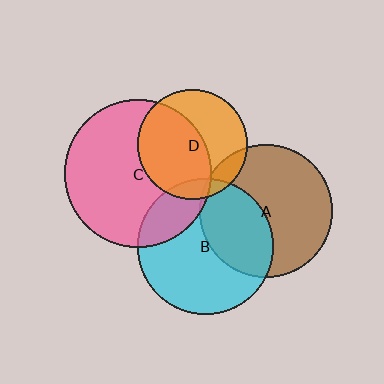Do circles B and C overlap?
Yes.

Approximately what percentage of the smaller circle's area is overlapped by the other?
Approximately 20%.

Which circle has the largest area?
Circle C (pink).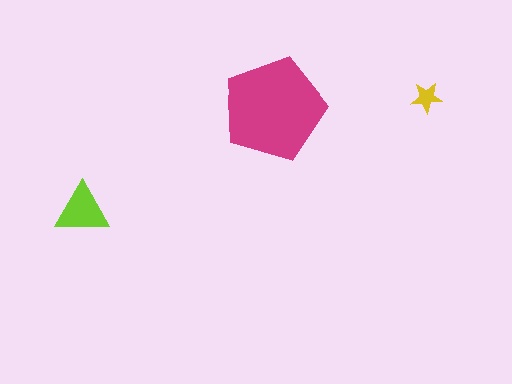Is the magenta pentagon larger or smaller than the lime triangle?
Larger.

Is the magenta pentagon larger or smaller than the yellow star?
Larger.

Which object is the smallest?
The yellow star.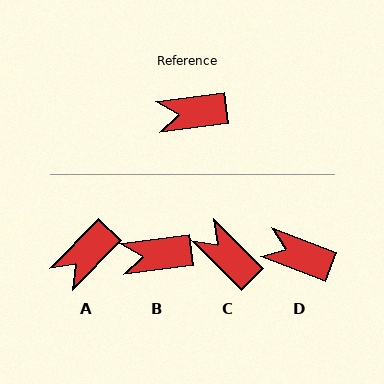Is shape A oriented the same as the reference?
No, it is off by about 38 degrees.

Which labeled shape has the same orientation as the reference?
B.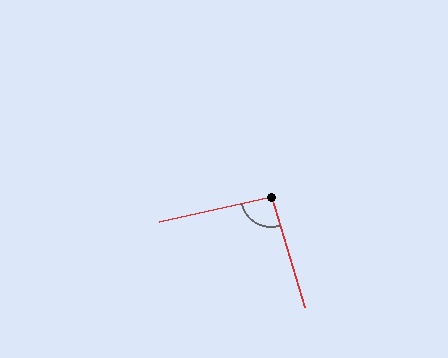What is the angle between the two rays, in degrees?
Approximately 94 degrees.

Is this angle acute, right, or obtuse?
It is approximately a right angle.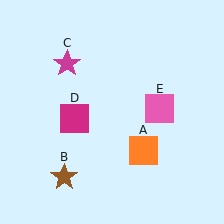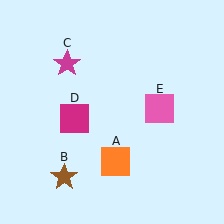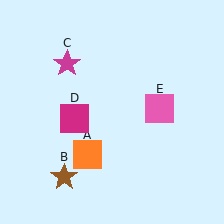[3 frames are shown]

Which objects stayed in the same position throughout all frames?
Brown star (object B) and magenta star (object C) and magenta square (object D) and pink square (object E) remained stationary.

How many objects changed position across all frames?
1 object changed position: orange square (object A).